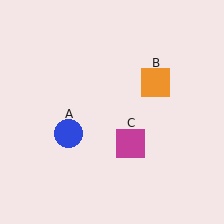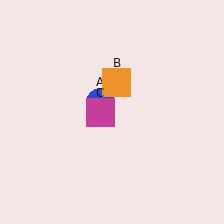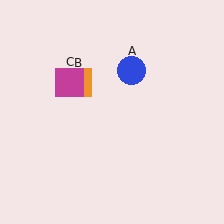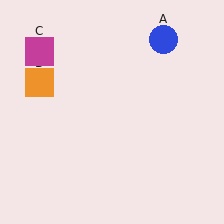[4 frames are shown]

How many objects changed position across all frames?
3 objects changed position: blue circle (object A), orange square (object B), magenta square (object C).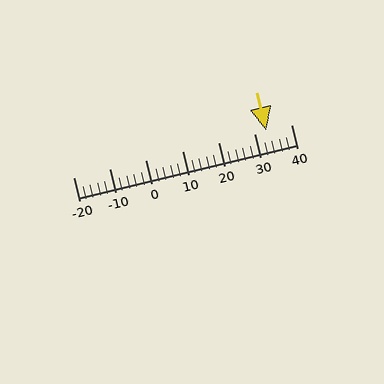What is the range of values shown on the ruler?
The ruler shows values from -20 to 40.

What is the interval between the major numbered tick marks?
The major tick marks are spaced 10 units apart.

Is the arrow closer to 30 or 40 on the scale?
The arrow is closer to 30.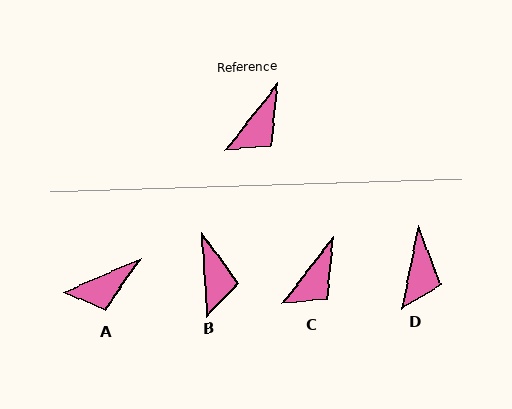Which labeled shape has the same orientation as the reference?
C.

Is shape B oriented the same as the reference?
No, it is off by about 42 degrees.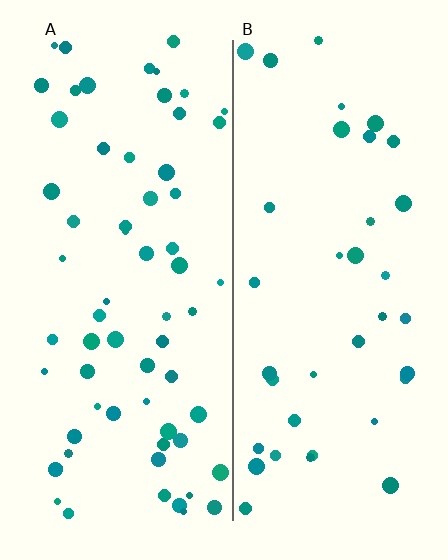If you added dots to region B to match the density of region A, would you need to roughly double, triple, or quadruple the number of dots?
Approximately double.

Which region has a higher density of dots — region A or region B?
A (the left).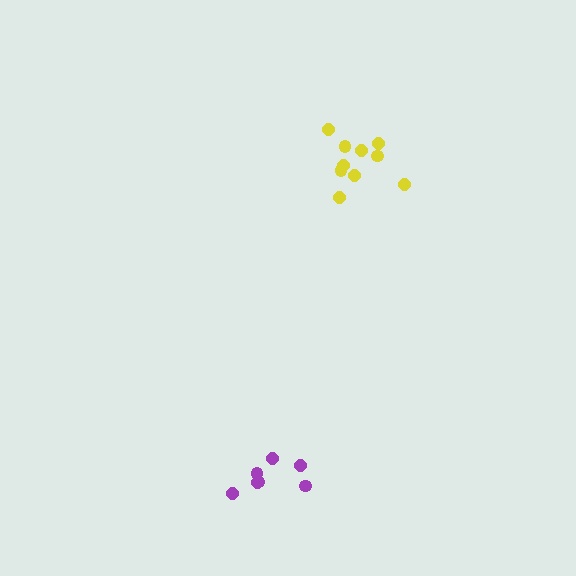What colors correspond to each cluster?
The clusters are colored: purple, yellow.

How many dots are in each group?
Group 1: 7 dots, Group 2: 10 dots (17 total).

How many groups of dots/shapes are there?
There are 2 groups.